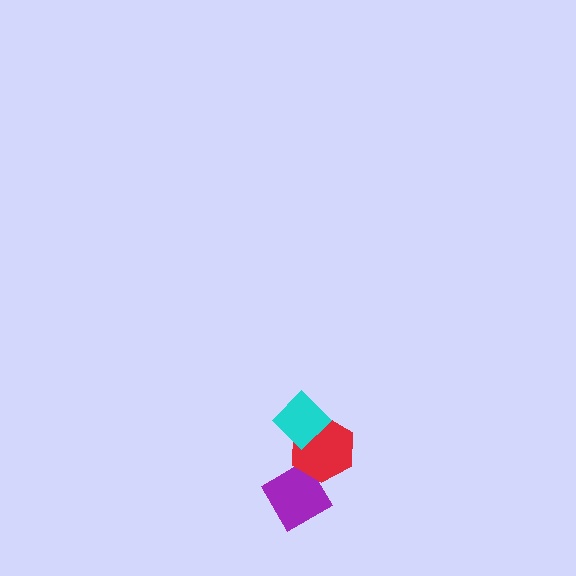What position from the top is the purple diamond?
The purple diamond is 3rd from the top.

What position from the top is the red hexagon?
The red hexagon is 2nd from the top.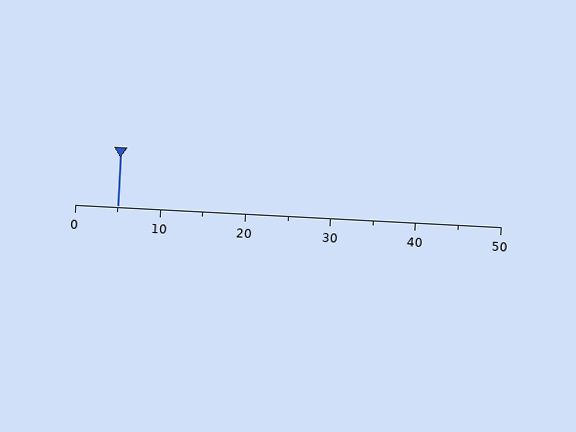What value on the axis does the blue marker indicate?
The marker indicates approximately 5.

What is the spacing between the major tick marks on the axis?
The major ticks are spaced 10 apart.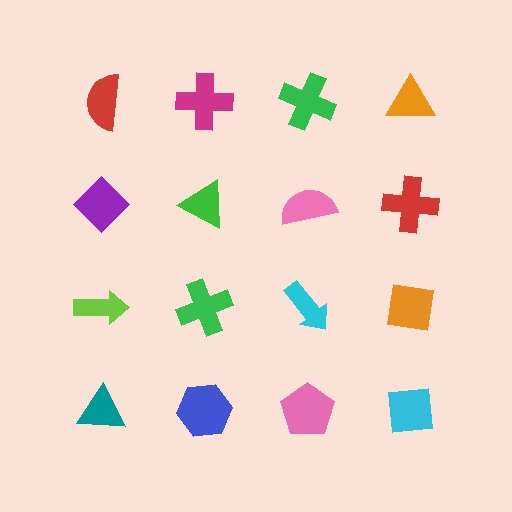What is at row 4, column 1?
A teal triangle.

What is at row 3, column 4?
An orange square.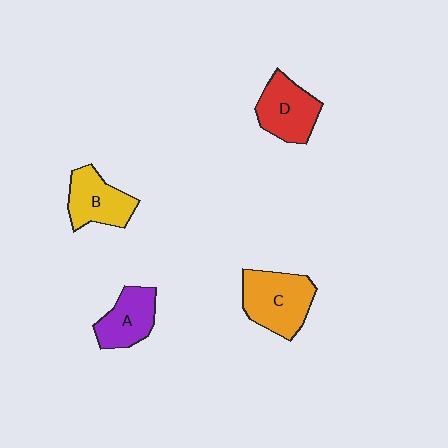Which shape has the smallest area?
Shape A (purple).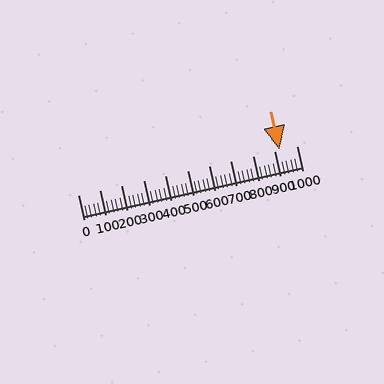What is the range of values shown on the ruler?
The ruler shows values from 0 to 1000.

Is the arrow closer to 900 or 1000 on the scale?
The arrow is closer to 900.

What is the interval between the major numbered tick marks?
The major tick marks are spaced 100 units apart.